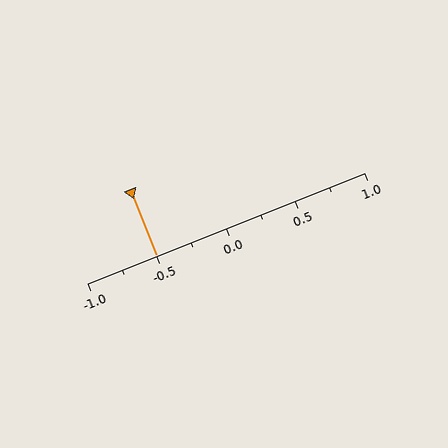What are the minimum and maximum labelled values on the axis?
The axis runs from -1.0 to 1.0.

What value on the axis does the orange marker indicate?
The marker indicates approximately -0.5.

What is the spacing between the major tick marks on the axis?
The major ticks are spaced 0.5 apart.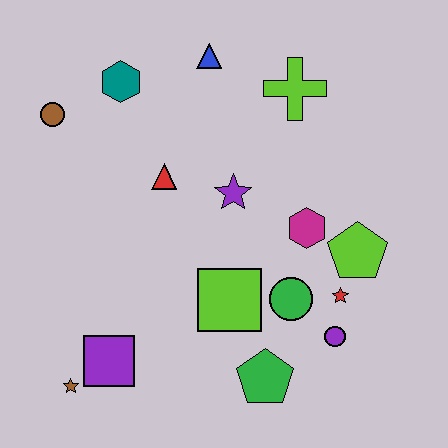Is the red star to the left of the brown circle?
No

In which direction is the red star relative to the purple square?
The red star is to the right of the purple square.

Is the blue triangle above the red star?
Yes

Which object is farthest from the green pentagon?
The brown circle is farthest from the green pentagon.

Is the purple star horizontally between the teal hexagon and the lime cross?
Yes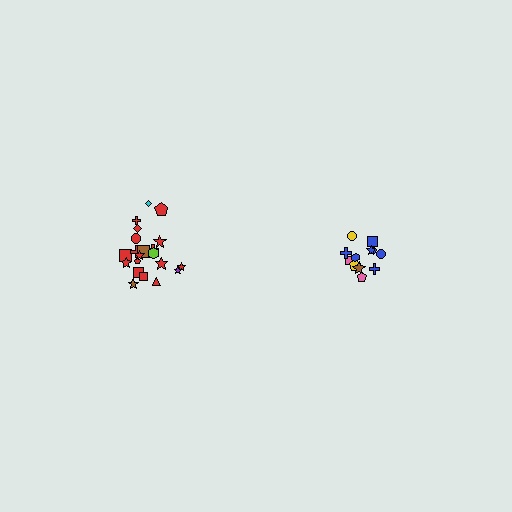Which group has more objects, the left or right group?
The left group.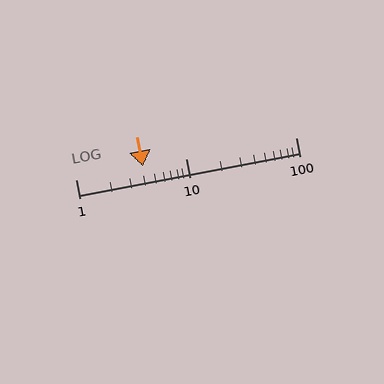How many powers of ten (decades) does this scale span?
The scale spans 2 decades, from 1 to 100.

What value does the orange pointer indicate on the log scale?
The pointer indicates approximately 4.1.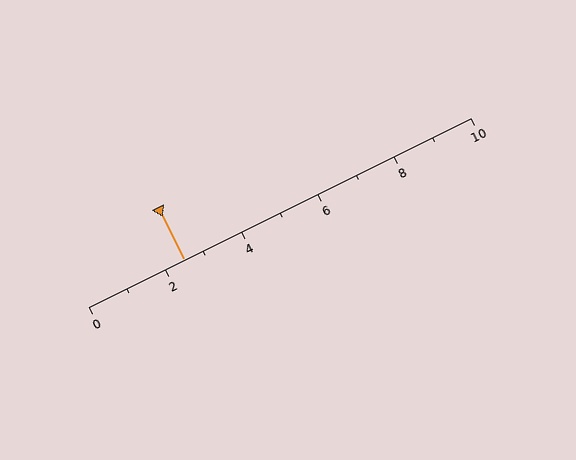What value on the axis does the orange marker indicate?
The marker indicates approximately 2.5.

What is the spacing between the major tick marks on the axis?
The major ticks are spaced 2 apart.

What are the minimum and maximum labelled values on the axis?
The axis runs from 0 to 10.